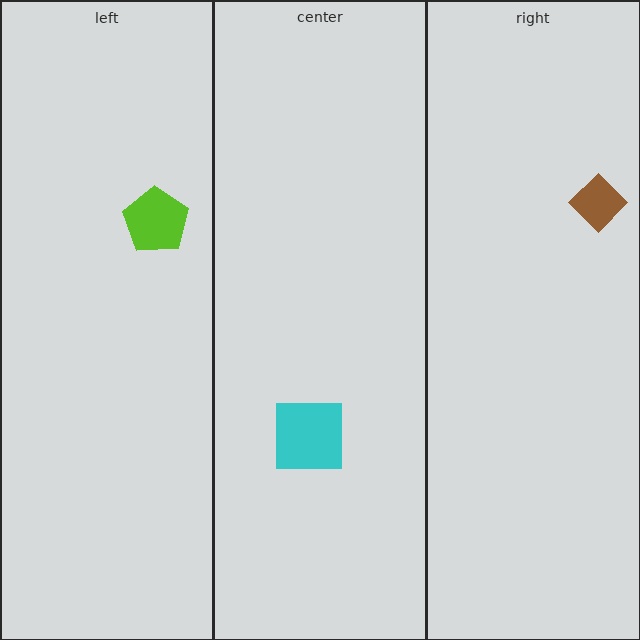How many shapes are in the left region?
1.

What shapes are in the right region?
The brown diamond.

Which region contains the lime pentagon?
The left region.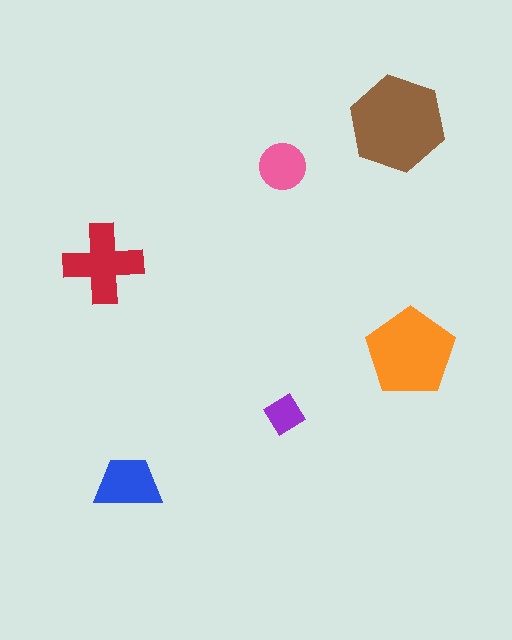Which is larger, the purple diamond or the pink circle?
The pink circle.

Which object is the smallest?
The purple diamond.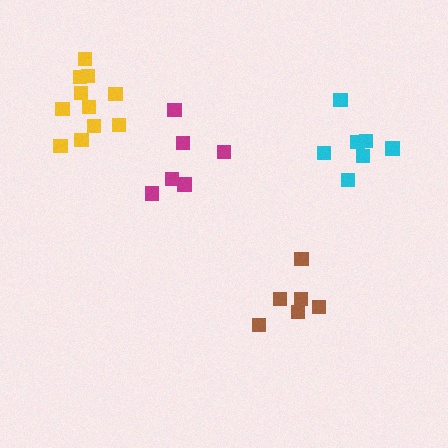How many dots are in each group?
Group 1: 6 dots, Group 2: 6 dots, Group 3: 7 dots, Group 4: 11 dots (30 total).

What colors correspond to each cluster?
The clusters are colored: magenta, brown, cyan, yellow.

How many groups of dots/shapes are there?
There are 4 groups.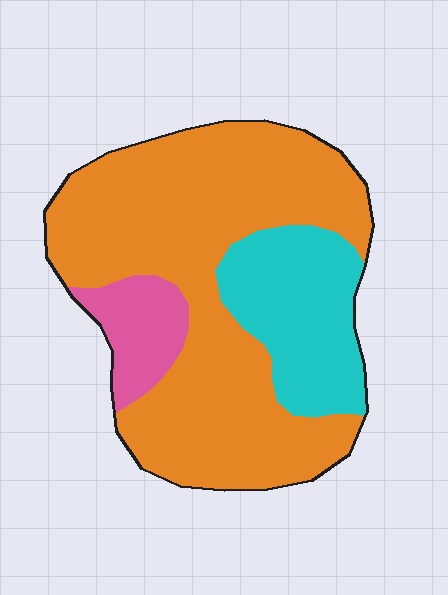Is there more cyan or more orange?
Orange.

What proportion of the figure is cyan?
Cyan takes up less than a quarter of the figure.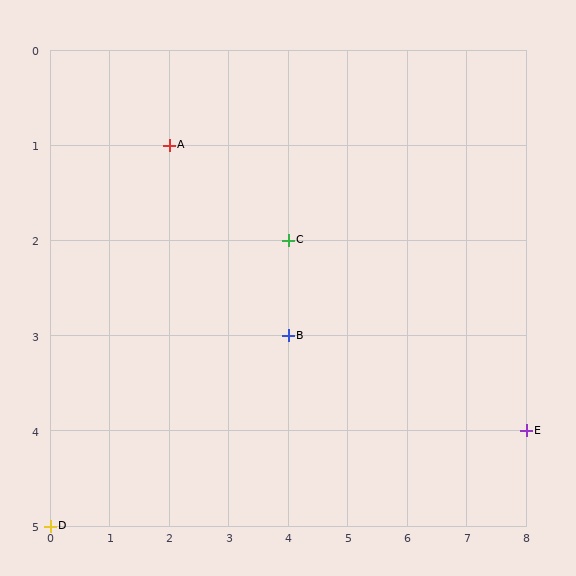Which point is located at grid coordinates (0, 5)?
Point D is at (0, 5).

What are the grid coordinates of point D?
Point D is at grid coordinates (0, 5).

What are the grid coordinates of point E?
Point E is at grid coordinates (8, 4).